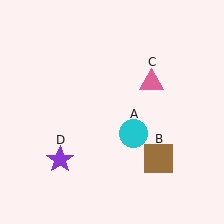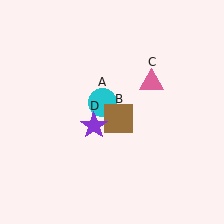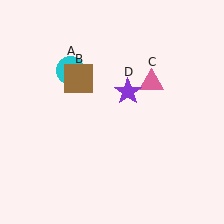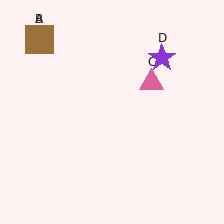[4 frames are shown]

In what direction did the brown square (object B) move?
The brown square (object B) moved up and to the left.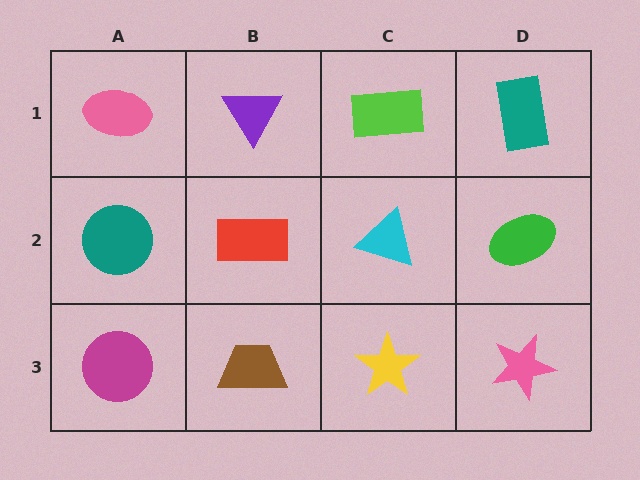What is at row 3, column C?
A yellow star.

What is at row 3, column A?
A magenta circle.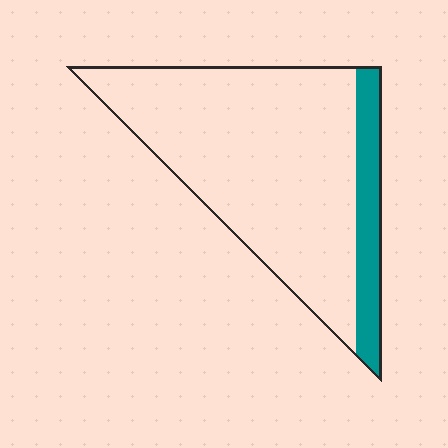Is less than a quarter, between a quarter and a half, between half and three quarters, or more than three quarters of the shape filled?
Less than a quarter.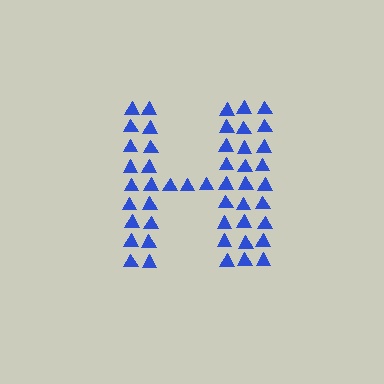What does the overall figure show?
The overall figure shows the letter H.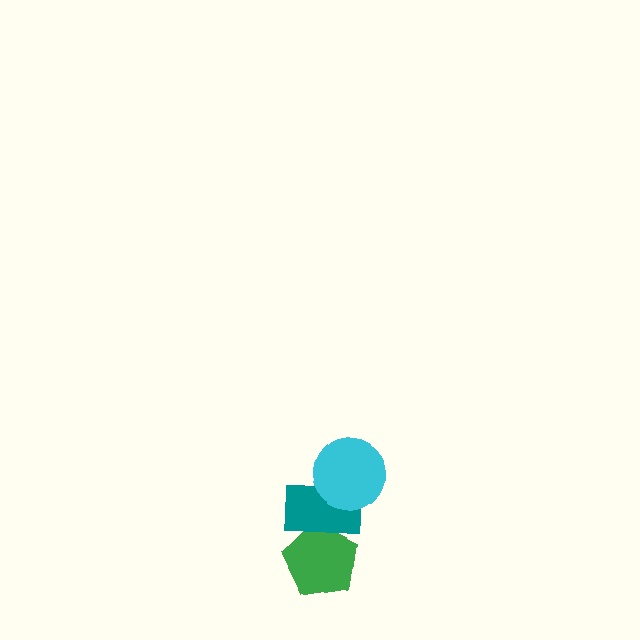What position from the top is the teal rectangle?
The teal rectangle is 2nd from the top.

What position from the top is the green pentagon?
The green pentagon is 3rd from the top.